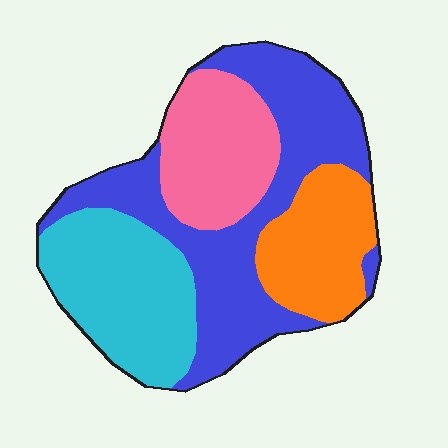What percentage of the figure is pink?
Pink takes up about one fifth (1/5) of the figure.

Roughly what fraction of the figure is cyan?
Cyan takes up about one quarter (1/4) of the figure.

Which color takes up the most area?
Blue, at roughly 40%.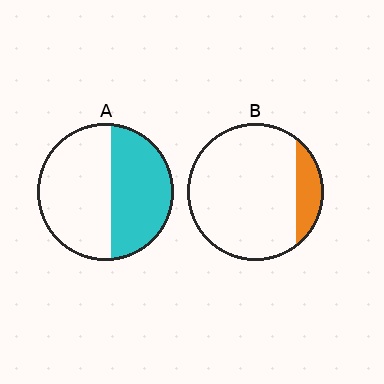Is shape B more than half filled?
No.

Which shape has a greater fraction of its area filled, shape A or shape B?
Shape A.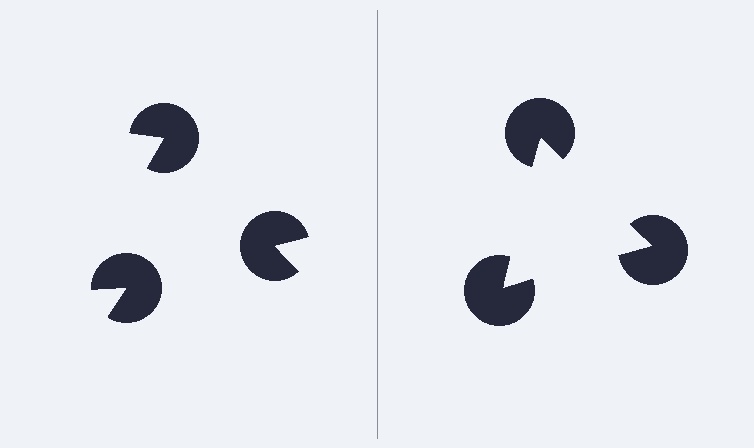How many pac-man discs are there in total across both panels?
6 — 3 on each side.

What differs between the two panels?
The pac-man discs are positioned identically on both sides; only the wedge orientations differ. On the right they align to a triangle; on the left they are misaligned.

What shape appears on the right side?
An illusory triangle.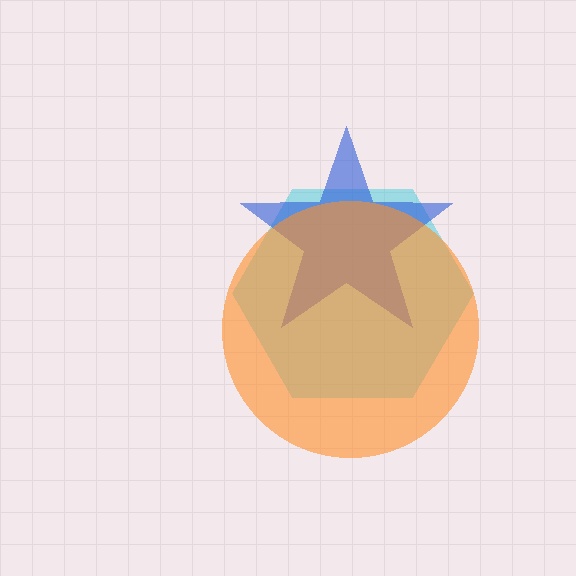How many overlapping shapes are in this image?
There are 3 overlapping shapes in the image.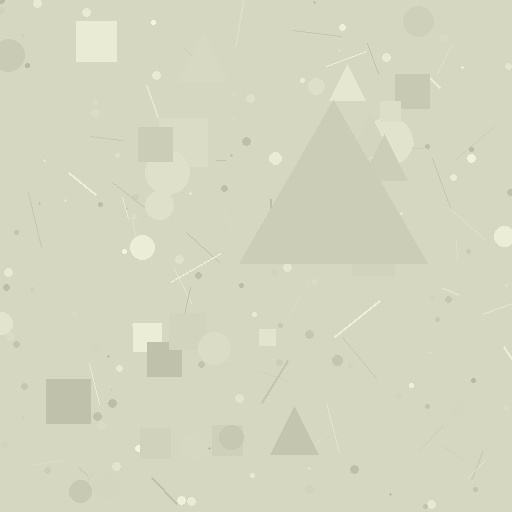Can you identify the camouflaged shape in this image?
The camouflaged shape is a triangle.